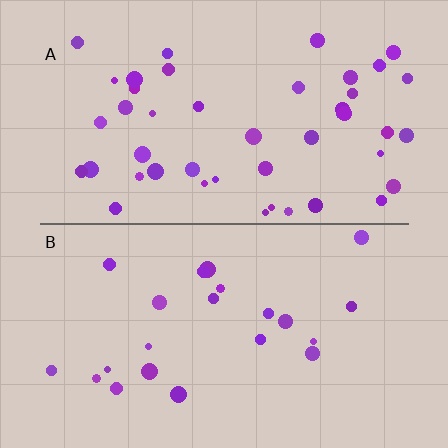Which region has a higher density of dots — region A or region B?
A (the top).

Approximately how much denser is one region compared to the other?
Approximately 2.1× — region A over region B.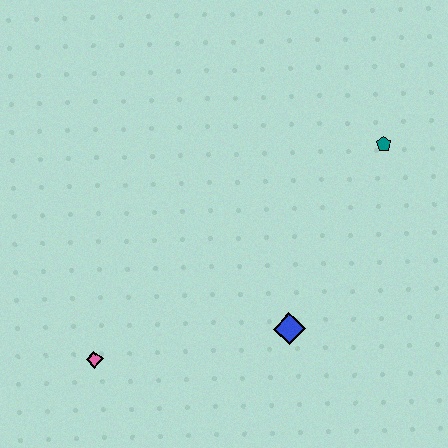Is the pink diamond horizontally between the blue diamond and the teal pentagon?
No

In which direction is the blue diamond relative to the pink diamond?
The blue diamond is to the right of the pink diamond.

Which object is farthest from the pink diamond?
The teal pentagon is farthest from the pink diamond.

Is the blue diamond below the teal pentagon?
Yes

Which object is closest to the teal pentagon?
The blue diamond is closest to the teal pentagon.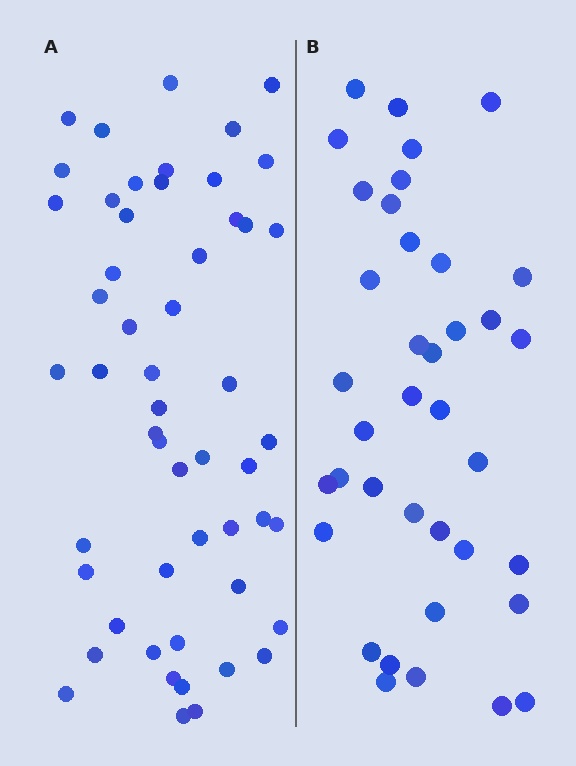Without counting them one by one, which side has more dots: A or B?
Region A (the left region) has more dots.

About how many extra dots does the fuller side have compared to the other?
Region A has approximately 15 more dots than region B.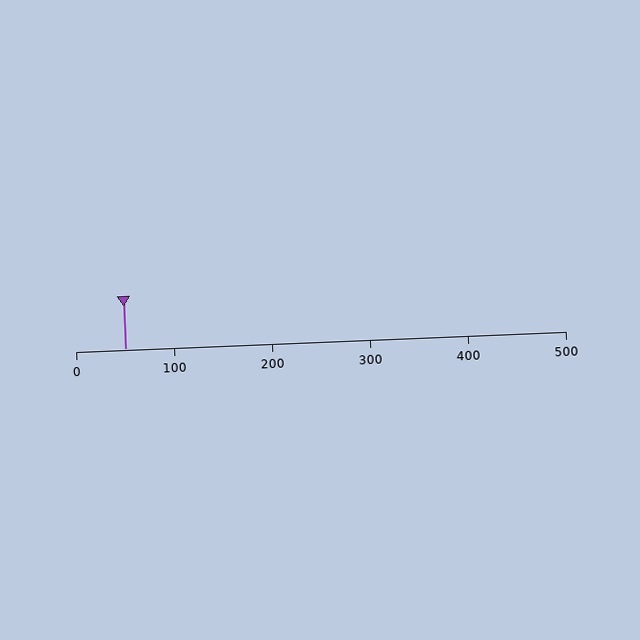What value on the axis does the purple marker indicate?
The marker indicates approximately 50.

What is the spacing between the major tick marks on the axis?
The major ticks are spaced 100 apart.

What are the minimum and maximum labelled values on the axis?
The axis runs from 0 to 500.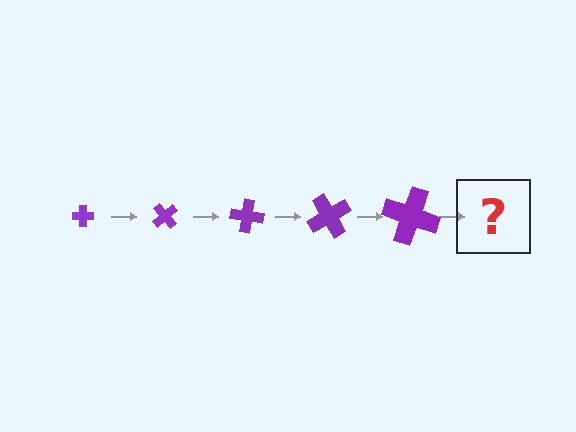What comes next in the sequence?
The next element should be a cross, larger than the previous one and rotated 250 degrees from the start.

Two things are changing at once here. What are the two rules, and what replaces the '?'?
The two rules are that the cross grows larger each step and it rotates 50 degrees each step. The '?' should be a cross, larger than the previous one and rotated 250 degrees from the start.